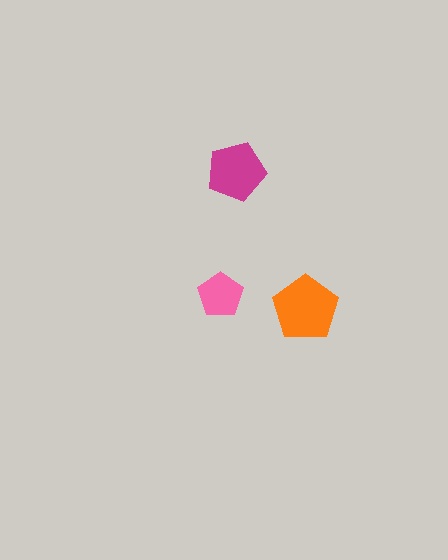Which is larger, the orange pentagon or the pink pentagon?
The orange one.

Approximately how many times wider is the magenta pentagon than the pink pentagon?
About 1.5 times wider.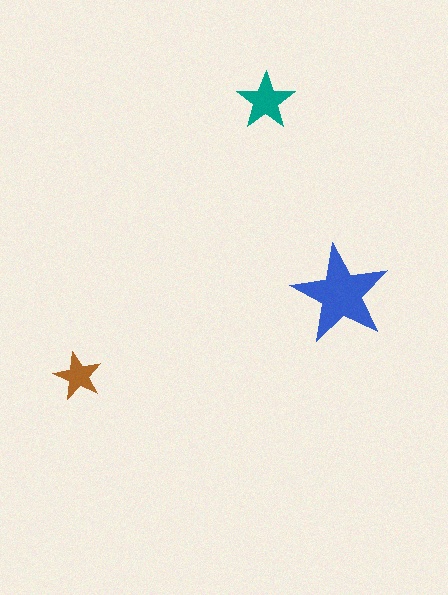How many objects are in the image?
There are 3 objects in the image.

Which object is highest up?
The teal star is topmost.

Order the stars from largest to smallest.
the blue one, the teal one, the brown one.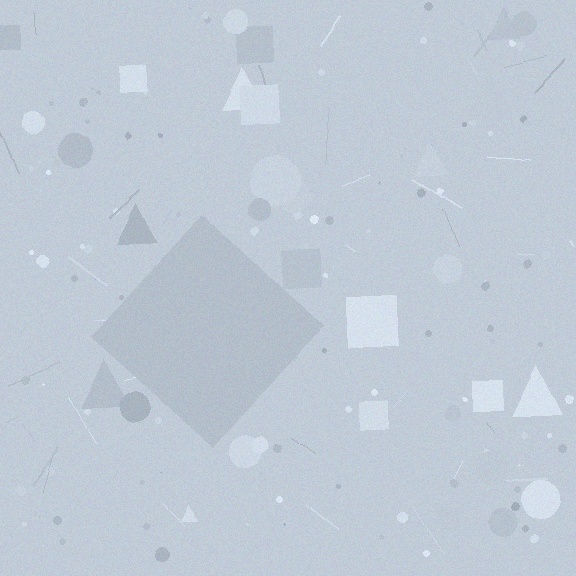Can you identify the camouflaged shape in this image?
The camouflaged shape is a diamond.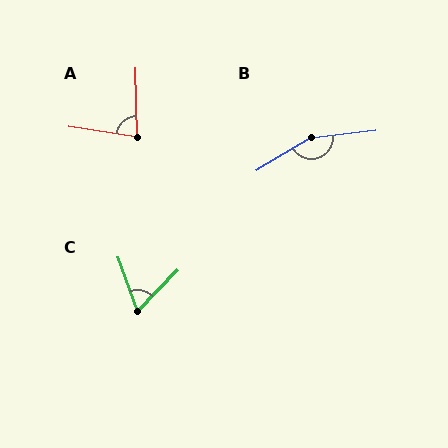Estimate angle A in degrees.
Approximately 80 degrees.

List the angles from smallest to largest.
C (65°), A (80°), B (155°).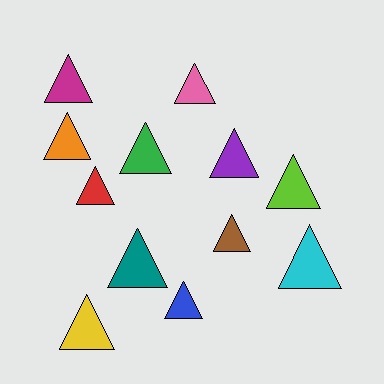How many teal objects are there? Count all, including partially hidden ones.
There is 1 teal object.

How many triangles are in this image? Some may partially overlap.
There are 12 triangles.